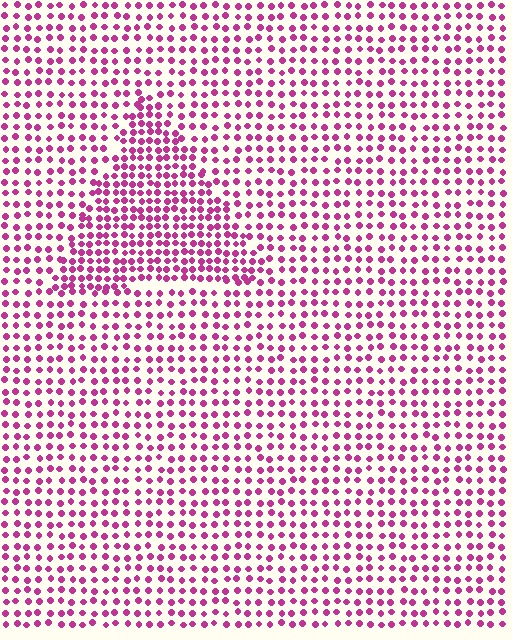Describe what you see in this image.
The image contains small magenta elements arranged at two different densities. A triangle-shaped region is visible where the elements are more densely packed than the surrounding area.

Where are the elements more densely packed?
The elements are more densely packed inside the triangle boundary.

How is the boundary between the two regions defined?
The boundary is defined by a change in element density (approximately 1.7x ratio). All elements are the same color, size, and shape.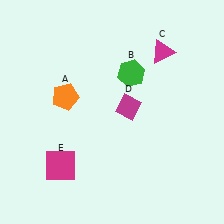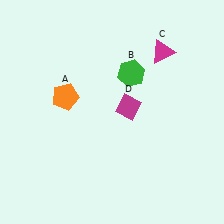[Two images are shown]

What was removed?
The magenta square (E) was removed in Image 2.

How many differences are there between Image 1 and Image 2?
There is 1 difference between the two images.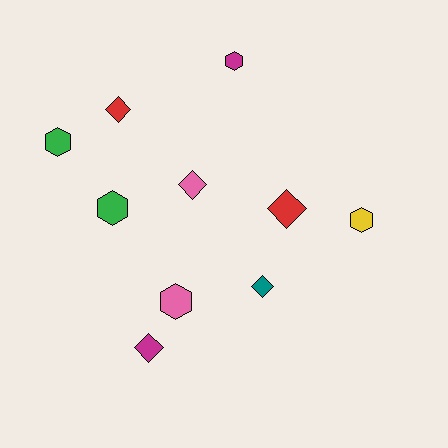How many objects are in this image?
There are 10 objects.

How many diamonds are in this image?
There are 5 diamonds.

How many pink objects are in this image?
There are 2 pink objects.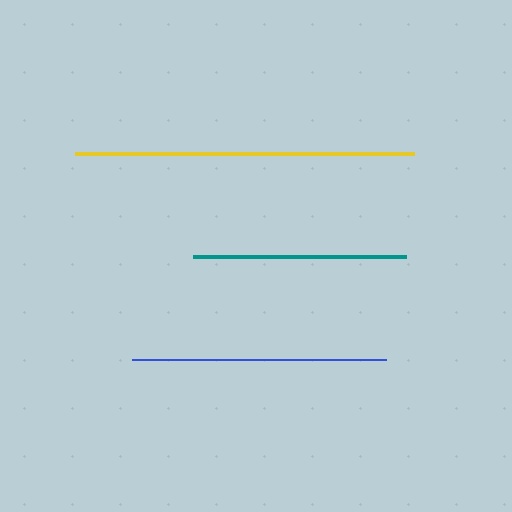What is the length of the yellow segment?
The yellow segment is approximately 339 pixels long.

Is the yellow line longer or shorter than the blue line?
The yellow line is longer than the blue line.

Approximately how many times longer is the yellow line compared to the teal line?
The yellow line is approximately 1.6 times the length of the teal line.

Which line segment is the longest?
The yellow line is the longest at approximately 339 pixels.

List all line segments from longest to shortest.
From longest to shortest: yellow, blue, teal.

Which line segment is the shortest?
The teal line is the shortest at approximately 212 pixels.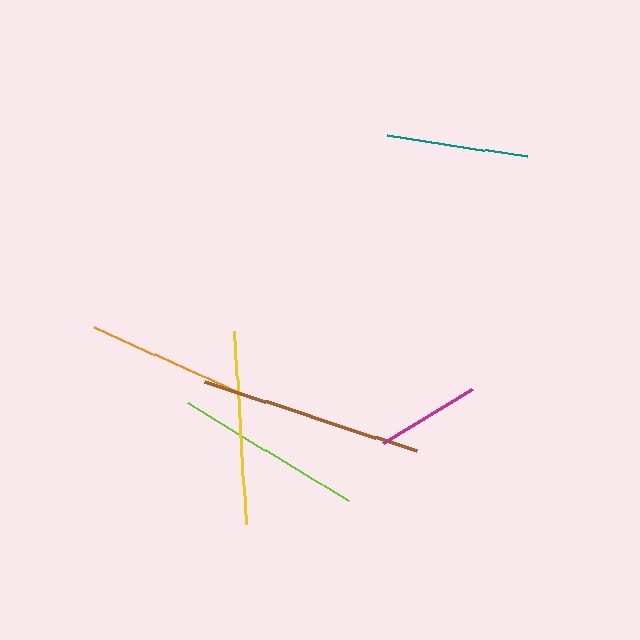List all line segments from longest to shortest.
From longest to shortest: brown, yellow, lime, orange, teal, magenta.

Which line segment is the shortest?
The magenta line is the shortest at approximately 104 pixels.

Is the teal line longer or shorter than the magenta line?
The teal line is longer than the magenta line.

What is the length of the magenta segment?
The magenta segment is approximately 104 pixels long.